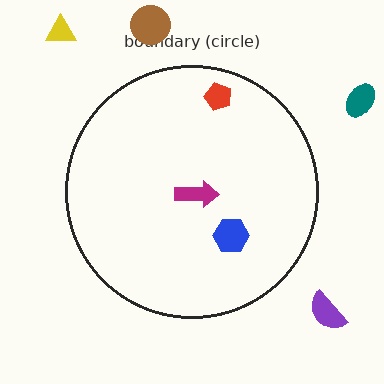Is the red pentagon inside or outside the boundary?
Inside.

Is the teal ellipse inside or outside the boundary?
Outside.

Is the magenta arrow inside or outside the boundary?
Inside.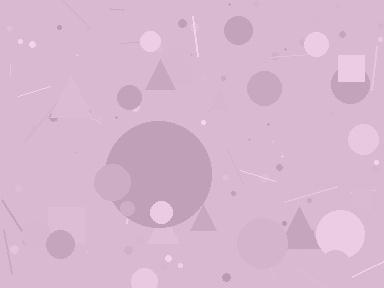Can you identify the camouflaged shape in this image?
The camouflaged shape is a circle.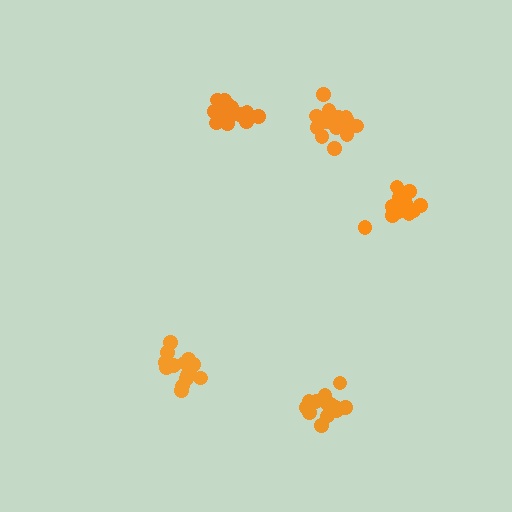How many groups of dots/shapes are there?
There are 5 groups.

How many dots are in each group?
Group 1: 13 dots, Group 2: 13 dots, Group 3: 14 dots, Group 4: 17 dots, Group 5: 18 dots (75 total).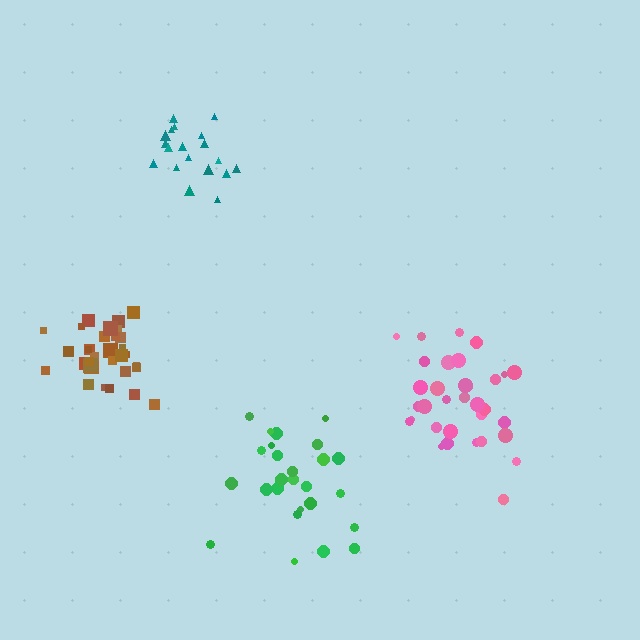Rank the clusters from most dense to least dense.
brown, teal, pink, green.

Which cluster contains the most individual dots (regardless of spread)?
Pink (34).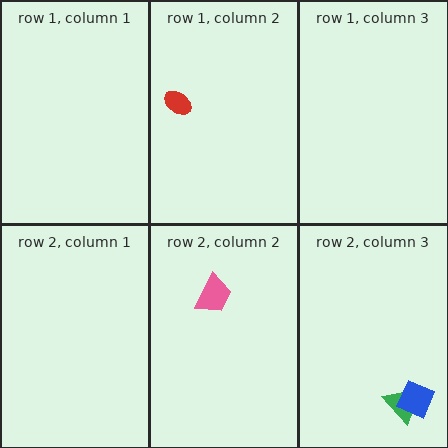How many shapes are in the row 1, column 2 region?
1.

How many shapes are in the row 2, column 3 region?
2.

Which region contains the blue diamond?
The row 2, column 3 region.